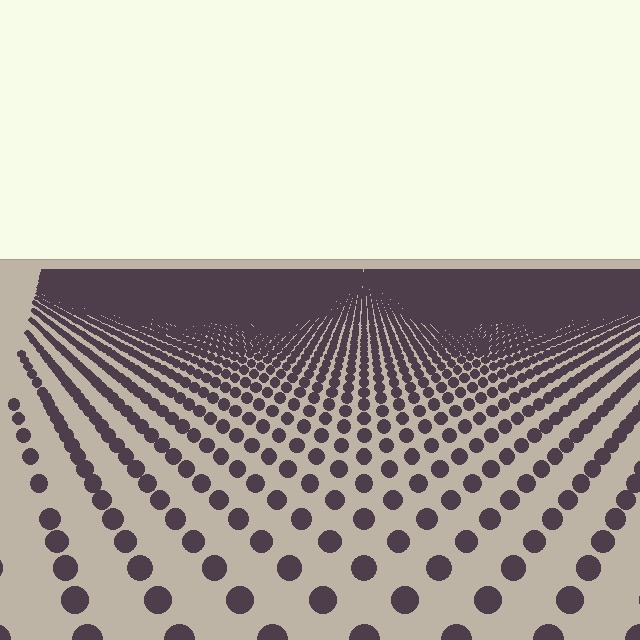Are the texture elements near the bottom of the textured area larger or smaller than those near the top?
Larger. Near the bottom, elements are closer to the viewer and appear at a bigger on-screen size.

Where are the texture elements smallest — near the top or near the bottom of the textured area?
Near the top.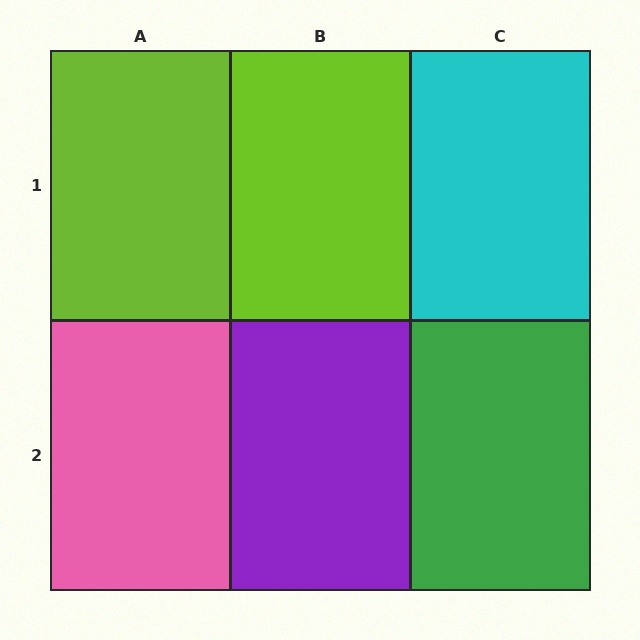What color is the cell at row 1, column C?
Cyan.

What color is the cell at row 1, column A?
Lime.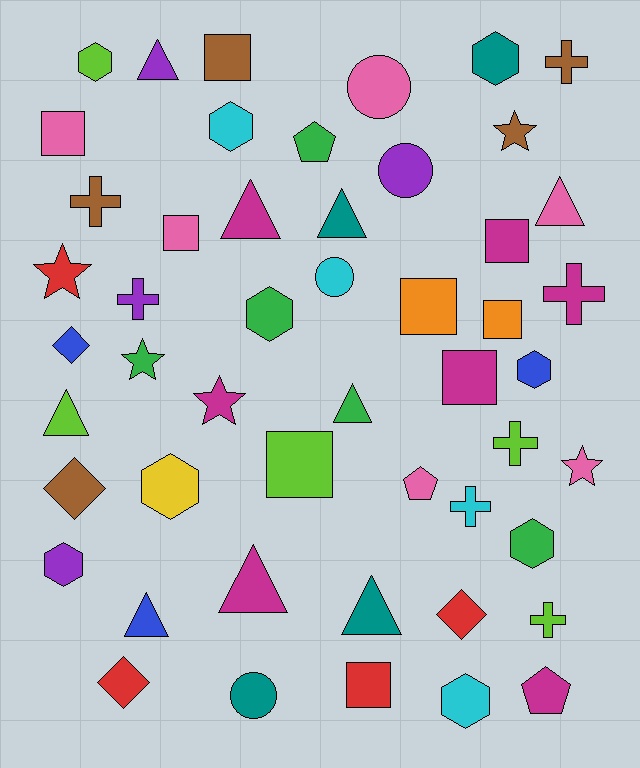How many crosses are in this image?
There are 7 crosses.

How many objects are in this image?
There are 50 objects.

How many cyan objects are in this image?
There are 4 cyan objects.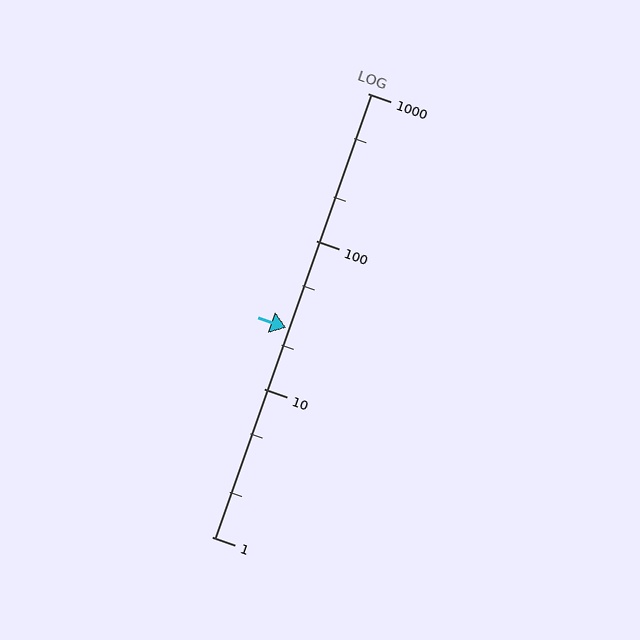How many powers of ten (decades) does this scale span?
The scale spans 3 decades, from 1 to 1000.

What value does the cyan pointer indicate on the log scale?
The pointer indicates approximately 26.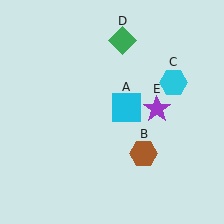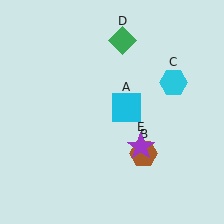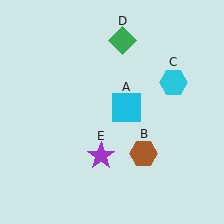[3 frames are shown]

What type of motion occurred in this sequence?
The purple star (object E) rotated clockwise around the center of the scene.